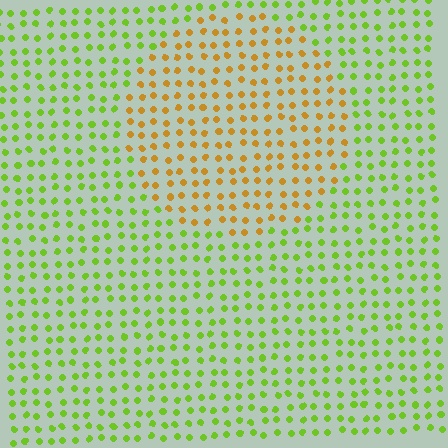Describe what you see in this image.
The image is filled with small lime elements in a uniform arrangement. A circle-shaped region is visible where the elements are tinted to a slightly different hue, forming a subtle color boundary.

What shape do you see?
I see a circle.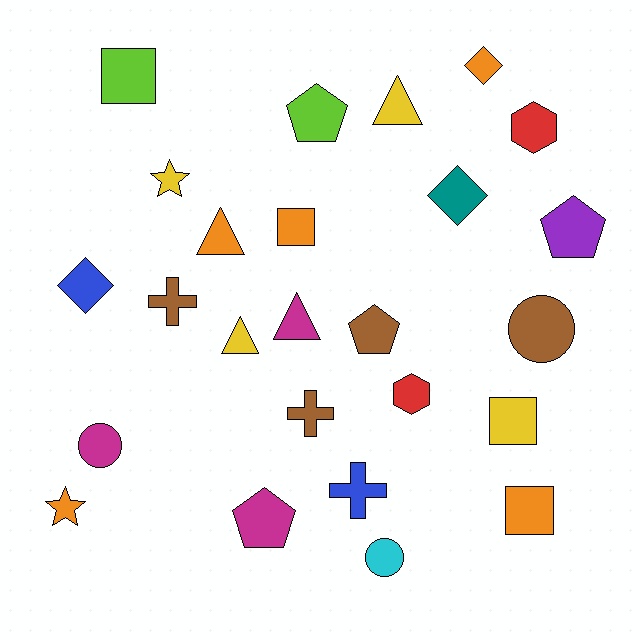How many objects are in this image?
There are 25 objects.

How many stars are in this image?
There are 2 stars.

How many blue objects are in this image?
There are 2 blue objects.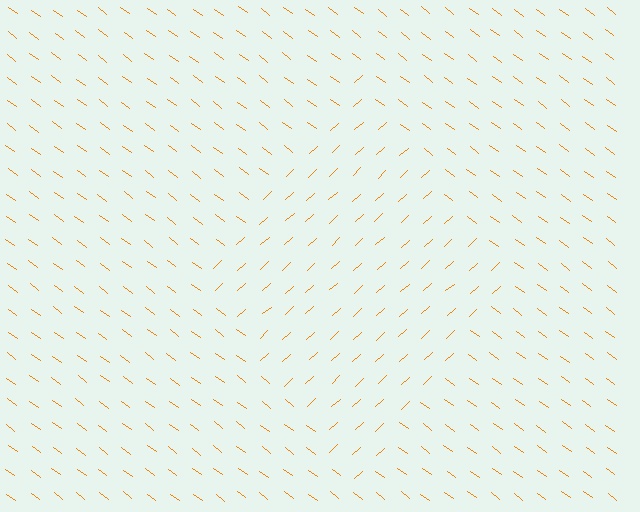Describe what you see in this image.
The image is filled with small orange line segments. A diamond region in the image has lines oriented differently from the surrounding lines, creating a visible texture boundary.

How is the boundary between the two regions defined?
The boundary is defined purely by a change in line orientation (approximately 79 degrees difference). All lines are the same color and thickness.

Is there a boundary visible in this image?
Yes, there is a texture boundary formed by a change in line orientation.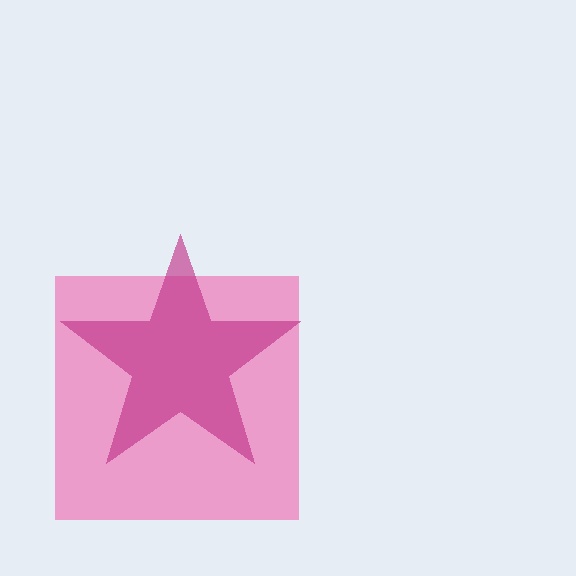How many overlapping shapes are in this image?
There are 2 overlapping shapes in the image.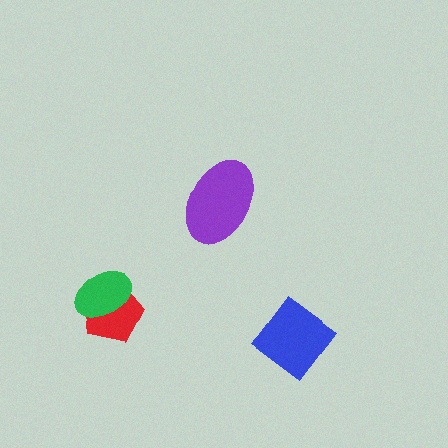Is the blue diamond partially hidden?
No, no other shape covers it.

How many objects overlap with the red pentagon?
1 object overlaps with the red pentagon.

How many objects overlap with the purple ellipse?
0 objects overlap with the purple ellipse.